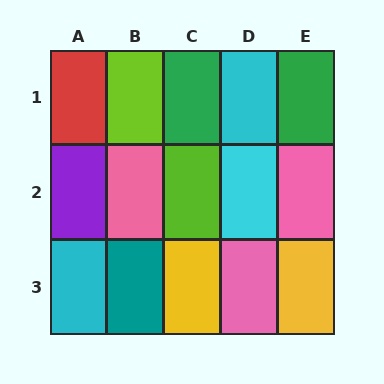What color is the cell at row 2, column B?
Pink.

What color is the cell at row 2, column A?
Purple.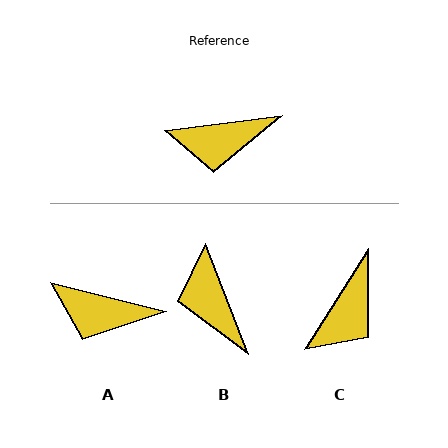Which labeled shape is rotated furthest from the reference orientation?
B, about 76 degrees away.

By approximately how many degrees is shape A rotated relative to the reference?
Approximately 21 degrees clockwise.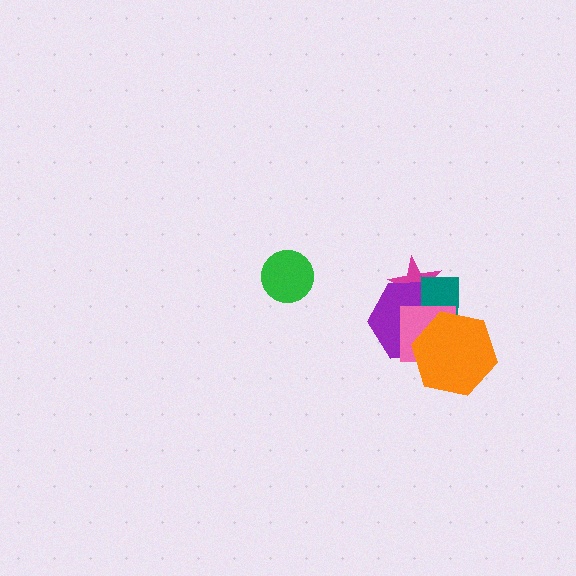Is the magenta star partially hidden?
Yes, it is partially covered by another shape.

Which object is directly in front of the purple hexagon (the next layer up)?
The teal rectangle is directly in front of the purple hexagon.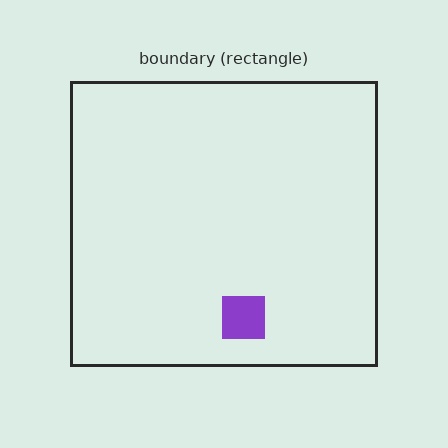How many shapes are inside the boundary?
1 inside, 0 outside.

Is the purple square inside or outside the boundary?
Inside.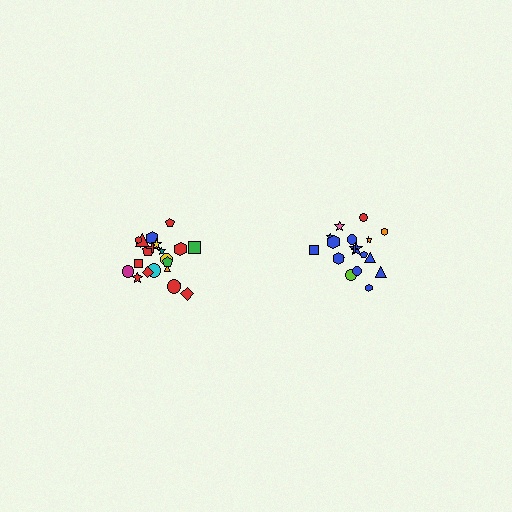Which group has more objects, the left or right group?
The left group.